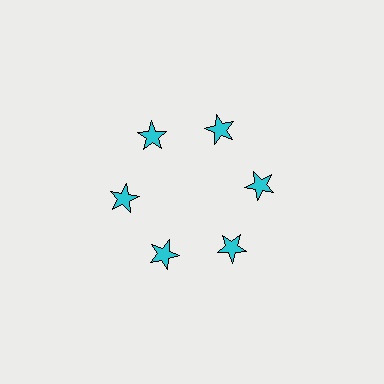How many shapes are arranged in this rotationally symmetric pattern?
There are 6 shapes, arranged in 6 groups of 1.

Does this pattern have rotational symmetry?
Yes, this pattern has 6-fold rotational symmetry. It looks the same after rotating 60 degrees around the center.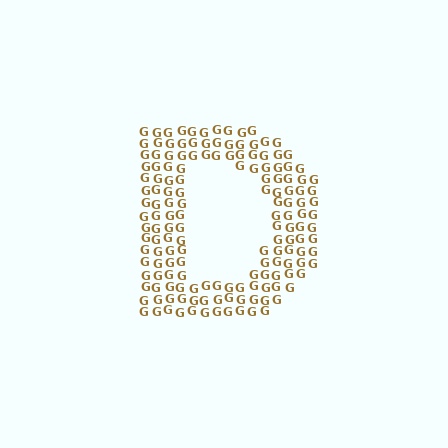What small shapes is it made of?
It is made of small letter G's.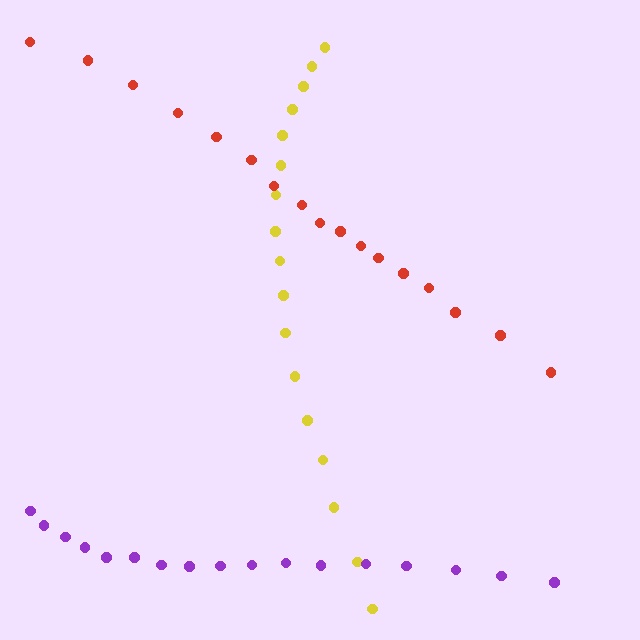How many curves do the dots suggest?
There are 3 distinct paths.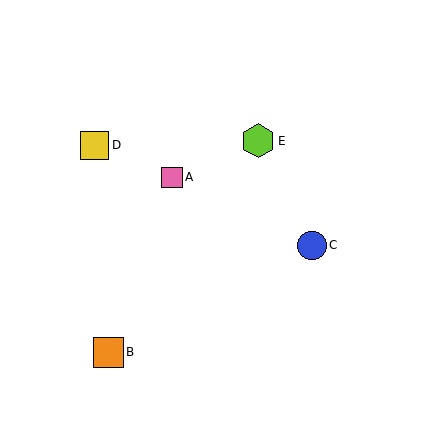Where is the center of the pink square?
The center of the pink square is at (172, 177).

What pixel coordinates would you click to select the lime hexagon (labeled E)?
Click at (258, 141) to select the lime hexagon E.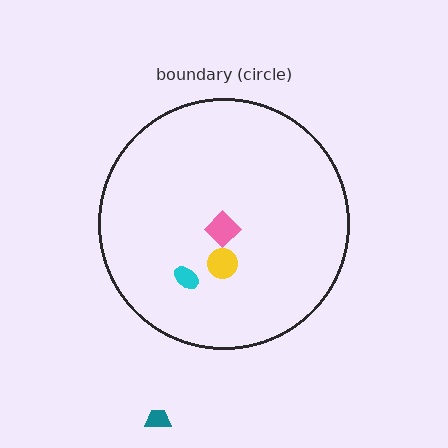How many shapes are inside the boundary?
3 inside, 1 outside.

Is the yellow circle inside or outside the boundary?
Inside.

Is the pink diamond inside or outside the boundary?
Inside.